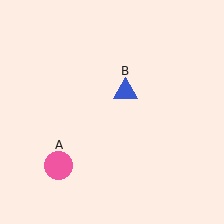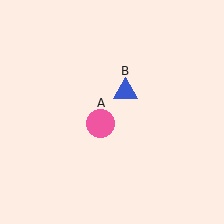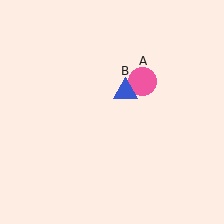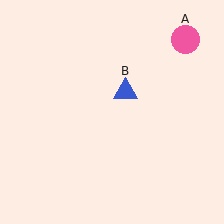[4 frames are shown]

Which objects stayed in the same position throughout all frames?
Blue triangle (object B) remained stationary.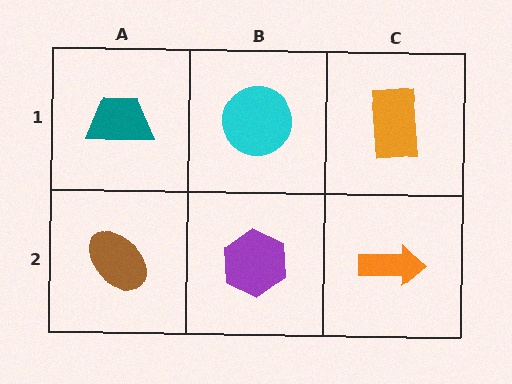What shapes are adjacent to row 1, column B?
A purple hexagon (row 2, column B), a teal trapezoid (row 1, column A), an orange rectangle (row 1, column C).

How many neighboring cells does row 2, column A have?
2.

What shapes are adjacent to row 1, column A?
A brown ellipse (row 2, column A), a cyan circle (row 1, column B).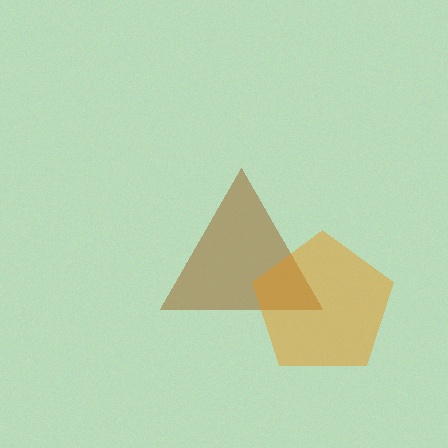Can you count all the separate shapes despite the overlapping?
Yes, there are 2 separate shapes.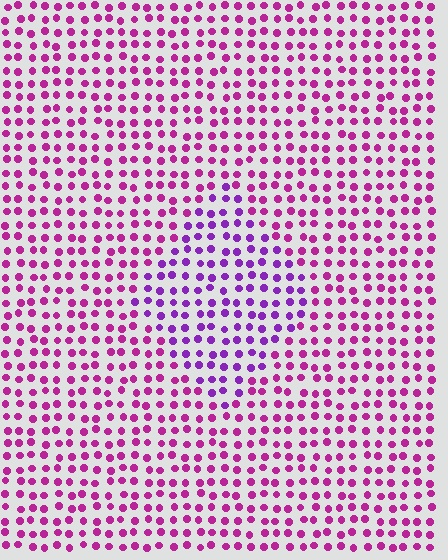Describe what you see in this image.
The image is filled with small magenta elements in a uniform arrangement. A diamond-shaped region is visible where the elements are tinted to a slightly different hue, forming a subtle color boundary.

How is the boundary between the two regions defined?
The boundary is defined purely by a slight shift in hue (about 32 degrees). Spacing, size, and orientation are identical on both sides.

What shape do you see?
I see a diamond.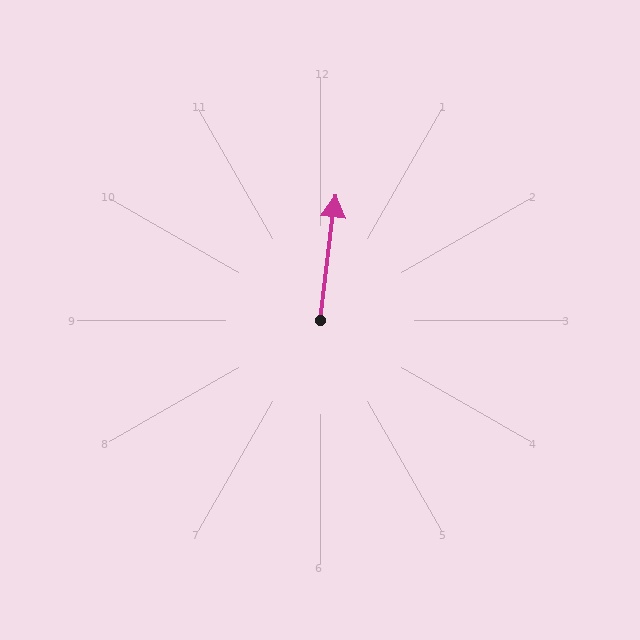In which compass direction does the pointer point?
North.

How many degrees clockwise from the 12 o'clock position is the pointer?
Approximately 7 degrees.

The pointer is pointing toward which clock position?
Roughly 12 o'clock.